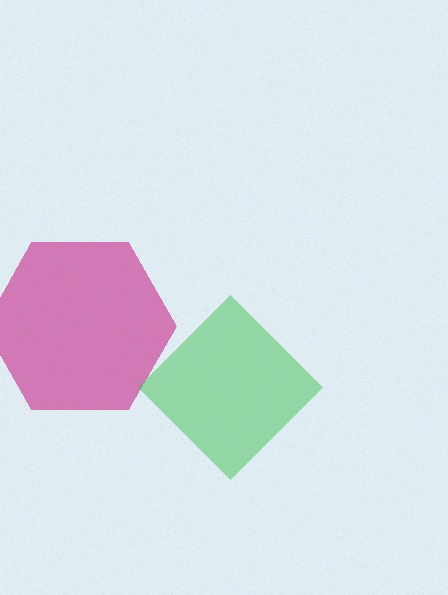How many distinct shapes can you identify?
There are 2 distinct shapes: a magenta hexagon, a green diamond.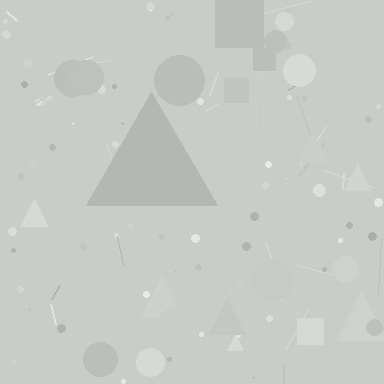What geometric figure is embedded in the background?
A triangle is embedded in the background.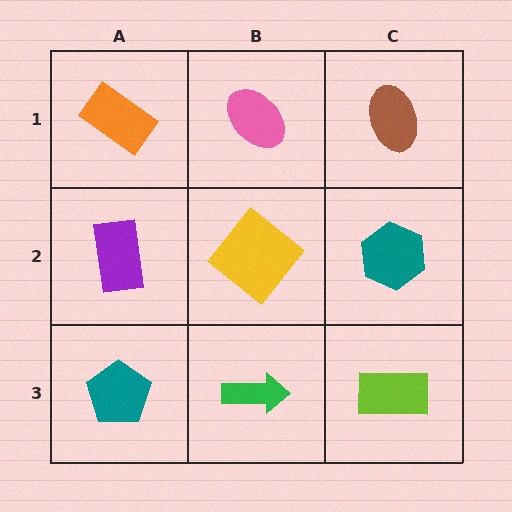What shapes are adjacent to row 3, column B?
A yellow diamond (row 2, column B), a teal pentagon (row 3, column A), a lime rectangle (row 3, column C).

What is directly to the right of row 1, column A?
A pink ellipse.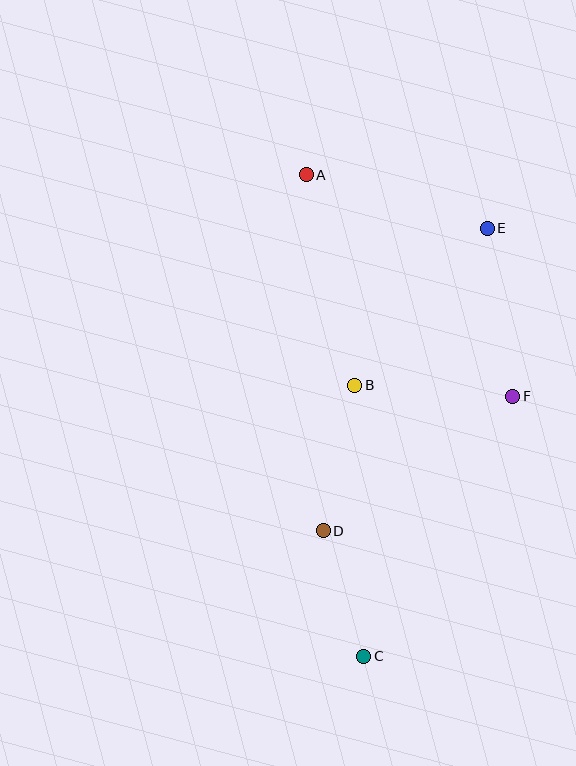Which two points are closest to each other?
Points C and D are closest to each other.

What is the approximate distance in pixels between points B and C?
The distance between B and C is approximately 271 pixels.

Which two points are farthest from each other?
Points A and C are farthest from each other.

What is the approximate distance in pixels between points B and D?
The distance between B and D is approximately 149 pixels.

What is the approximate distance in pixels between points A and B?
The distance between A and B is approximately 216 pixels.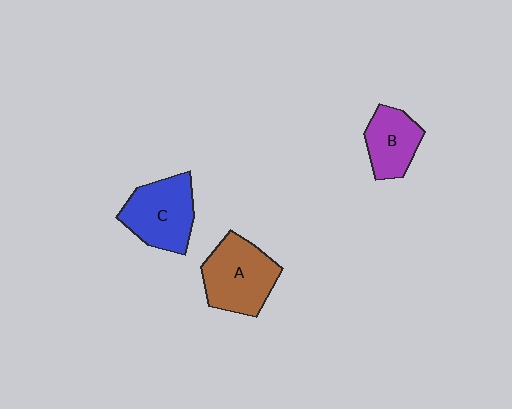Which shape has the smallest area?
Shape B (purple).